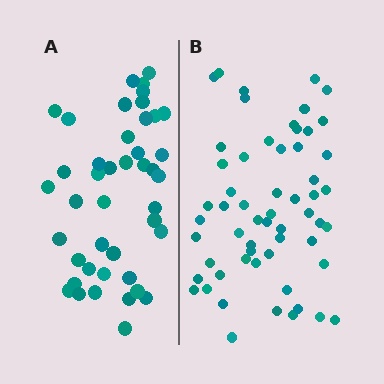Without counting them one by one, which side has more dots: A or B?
Region B (the right region) has more dots.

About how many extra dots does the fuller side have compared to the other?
Region B has approximately 15 more dots than region A.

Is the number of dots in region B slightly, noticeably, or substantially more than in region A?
Region B has noticeably more, but not dramatically so. The ratio is roughly 1.3 to 1.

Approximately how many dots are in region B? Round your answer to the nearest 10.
About 60 dots. (The exact count is 58, which rounds to 60.)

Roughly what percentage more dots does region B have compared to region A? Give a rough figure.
About 35% more.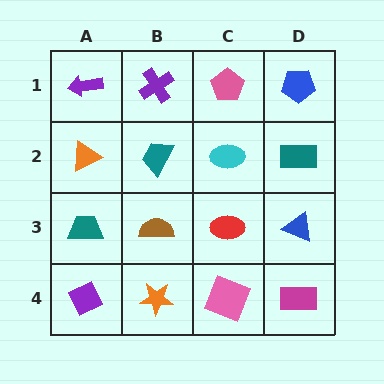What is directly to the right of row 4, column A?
An orange star.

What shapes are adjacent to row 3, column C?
A cyan ellipse (row 2, column C), a pink square (row 4, column C), a brown semicircle (row 3, column B), a blue triangle (row 3, column D).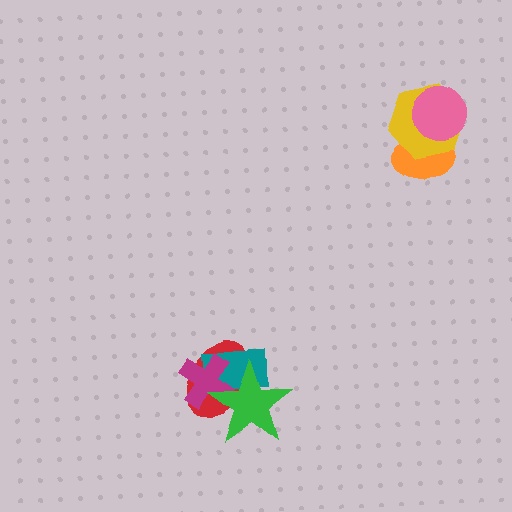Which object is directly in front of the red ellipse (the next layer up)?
The teal rectangle is directly in front of the red ellipse.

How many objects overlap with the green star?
3 objects overlap with the green star.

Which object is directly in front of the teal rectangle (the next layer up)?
The magenta cross is directly in front of the teal rectangle.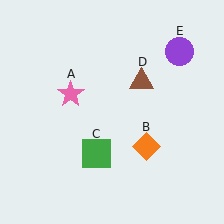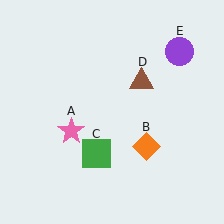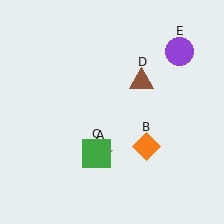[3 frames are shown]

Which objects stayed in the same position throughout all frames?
Orange diamond (object B) and green square (object C) and brown triangle (object D) and purple circle (object E) remained stationary.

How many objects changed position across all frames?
1 object changed position: pink star (object A).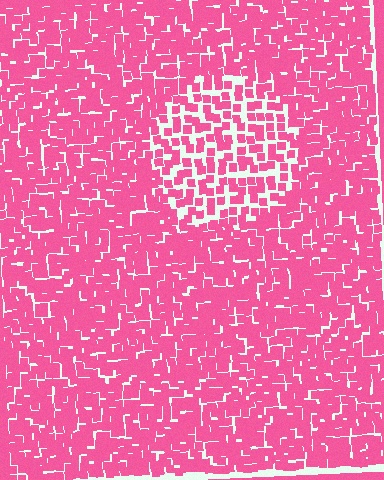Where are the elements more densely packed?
The elements are more densely packed outside the circle boundary.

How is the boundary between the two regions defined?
The boundary is defined by a change in element density (approximately 1.8x ratio). All elements are the same color, size, and shape.